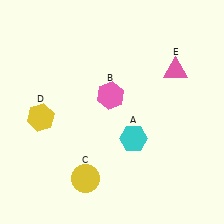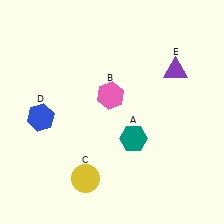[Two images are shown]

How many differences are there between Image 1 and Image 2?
There are 3 differences between the two images.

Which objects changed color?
A changed from cyan to teal. D changed from yellow to blue. E changed from pink to purple.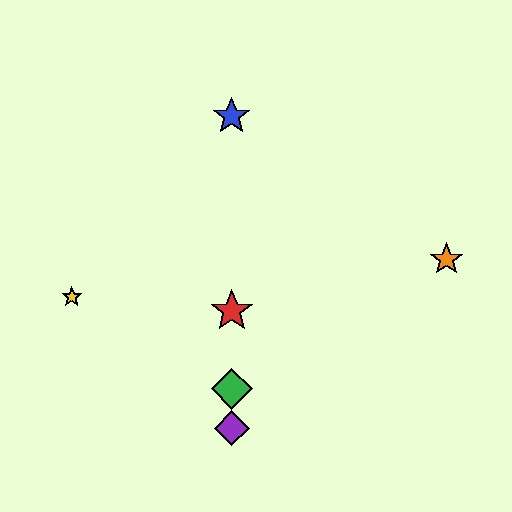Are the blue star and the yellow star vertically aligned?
No, the blue star is at x≈232 and the yellow star is at x≈72.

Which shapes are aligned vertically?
The red star, the blue star, the green diamond, the purple diamond are aligned vertically.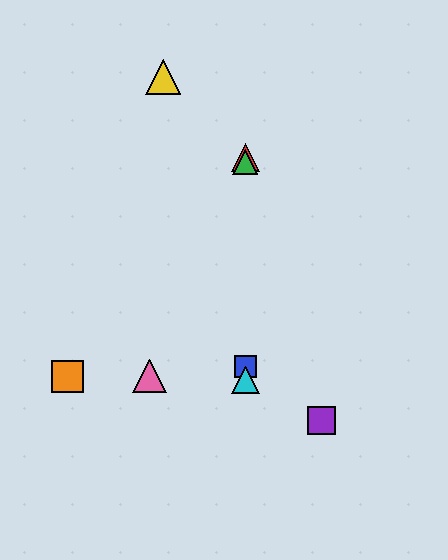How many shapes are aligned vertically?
4 shapes (the red triangle, the blue square, the green triangle, the cyan triangle) are aligned vertically.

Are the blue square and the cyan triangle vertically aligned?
Yes, both are at x≈245.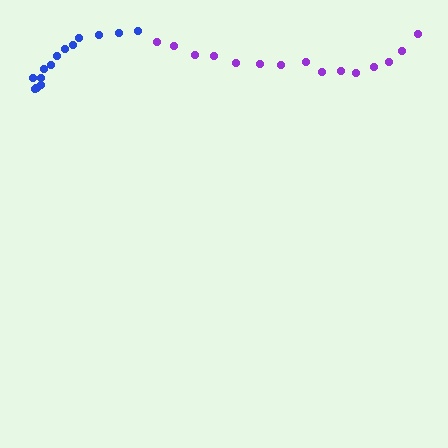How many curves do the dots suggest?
There are 2 distinct paths.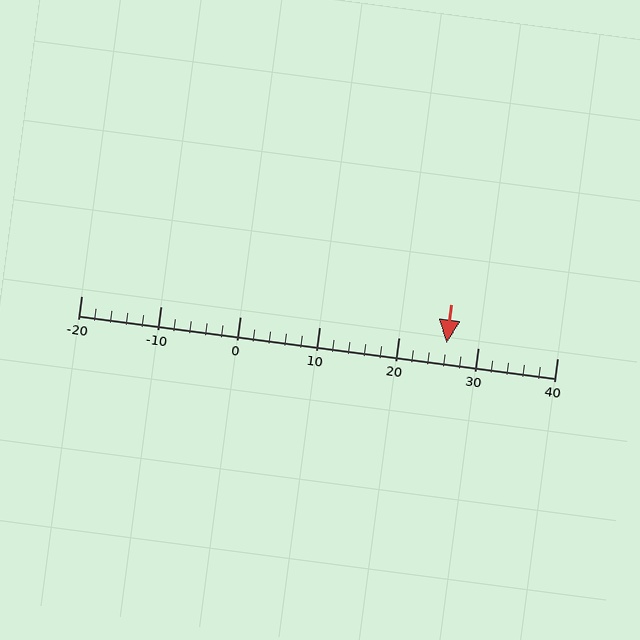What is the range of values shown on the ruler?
The ruler shows values from -20 to 40.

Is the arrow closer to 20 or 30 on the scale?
The arrow is closer to 30.